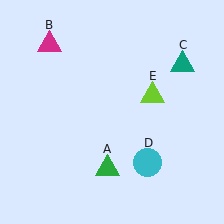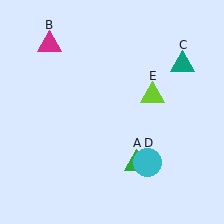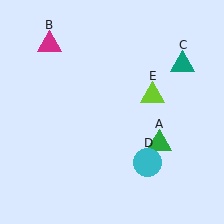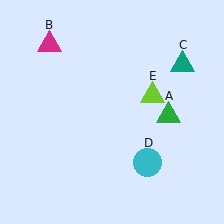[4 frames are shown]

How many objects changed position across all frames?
1 object changed position: green triangle (object A).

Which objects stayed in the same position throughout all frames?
Magenta triangle (object B) and teal triangle (object C) and cyan circle (object D) and lime triangle (object E) remained stationary.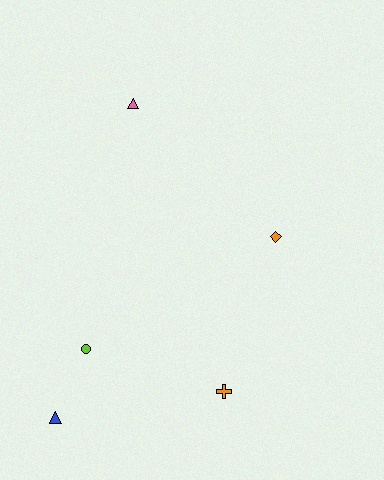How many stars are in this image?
There are no stars.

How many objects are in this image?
There are 5 objects.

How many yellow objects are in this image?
There are no yellow objects.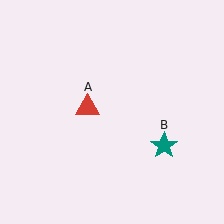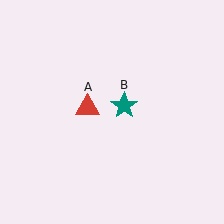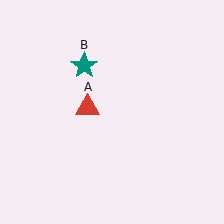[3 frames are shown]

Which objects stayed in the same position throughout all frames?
Red triangle (object A) remained stationary.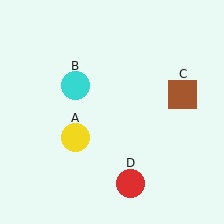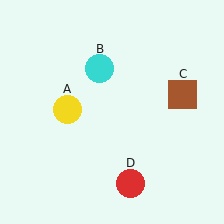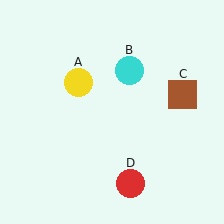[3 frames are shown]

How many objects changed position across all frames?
2 objects changed position: yellow circle (object A), cyan circle (object B).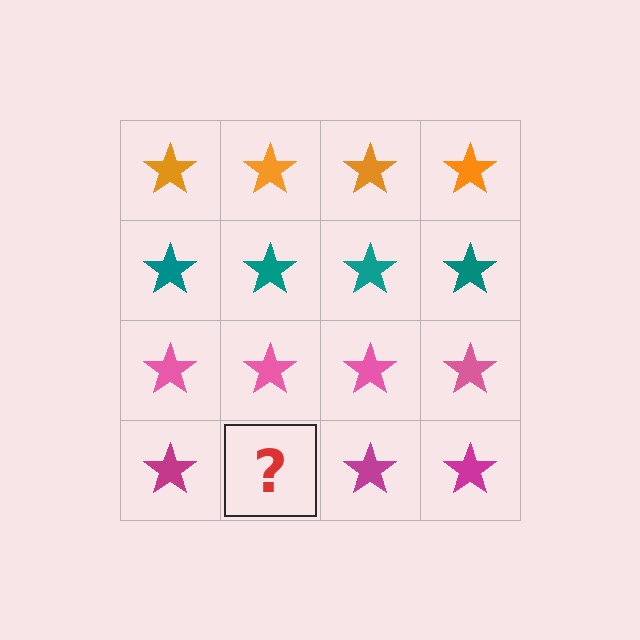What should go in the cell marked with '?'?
The missing cell should contain a magenta star.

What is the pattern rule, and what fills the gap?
The rule is that each row has a consistent color. The gap should be filled with a magenta star.